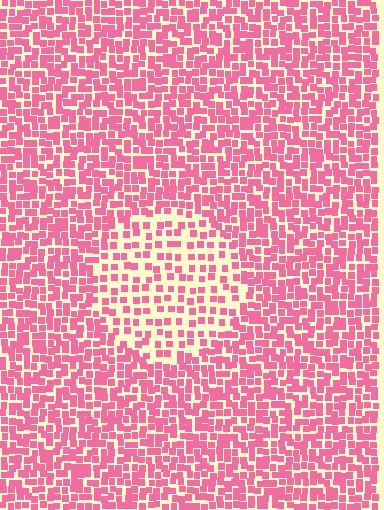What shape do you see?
I see a circle.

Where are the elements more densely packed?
The elements are more densely packed outside the circle boundary.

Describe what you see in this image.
The image contains small pink elements arranged at two different densities. A circle-shaped region is visible where the elements are less densely packed than the surrounding area.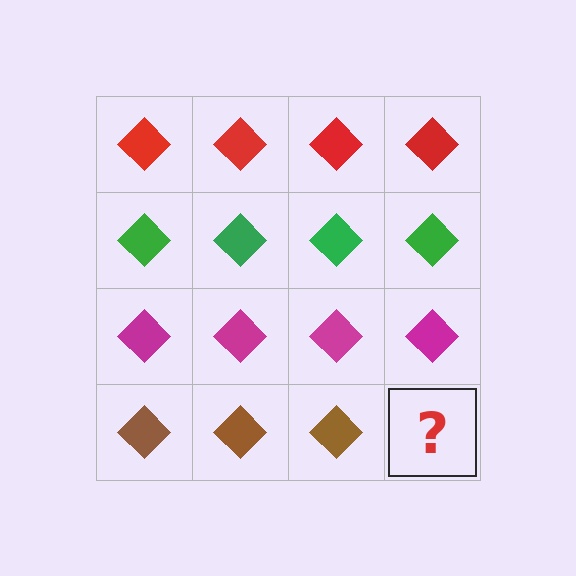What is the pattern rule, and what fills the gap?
The rule is that each row has a consistent color. The gap should be filled with a brown diamond.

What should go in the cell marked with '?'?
The missing cell should contain a brown diamond.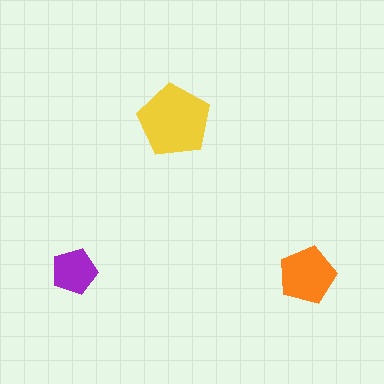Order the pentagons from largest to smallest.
the yellow one, the orange one, the purple one.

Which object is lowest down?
The orange pentagon is bottommost.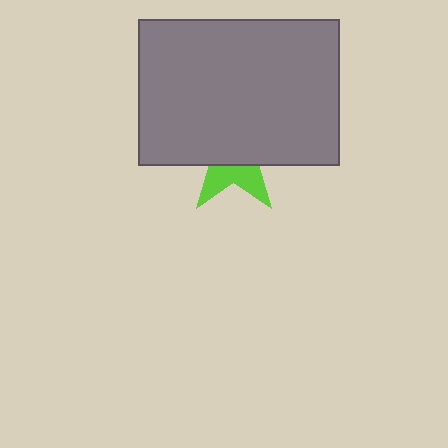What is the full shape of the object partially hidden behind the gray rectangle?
The partially hidden object is a lime star.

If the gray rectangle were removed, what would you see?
You would see the complete lime star.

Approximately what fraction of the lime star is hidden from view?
Roughly 65% of the lime star is hidden behind the gray rectangle.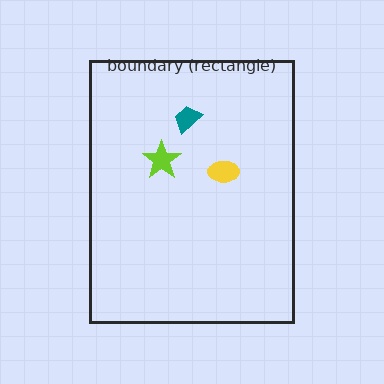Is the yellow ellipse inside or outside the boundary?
Inside.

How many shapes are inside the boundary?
3 inside, 0 outside.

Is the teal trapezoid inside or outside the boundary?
Inside.